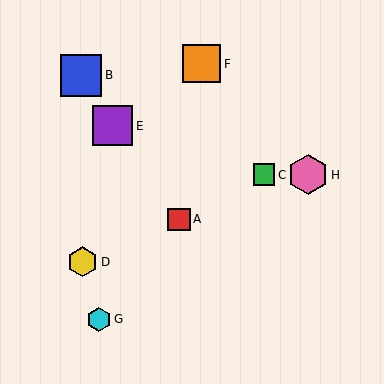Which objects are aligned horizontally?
Objects C, H are aligned horizontally.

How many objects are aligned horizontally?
2 objects (C, H) are aligned horizontally.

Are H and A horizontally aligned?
No, H is at y≈175 and A is at y≈219.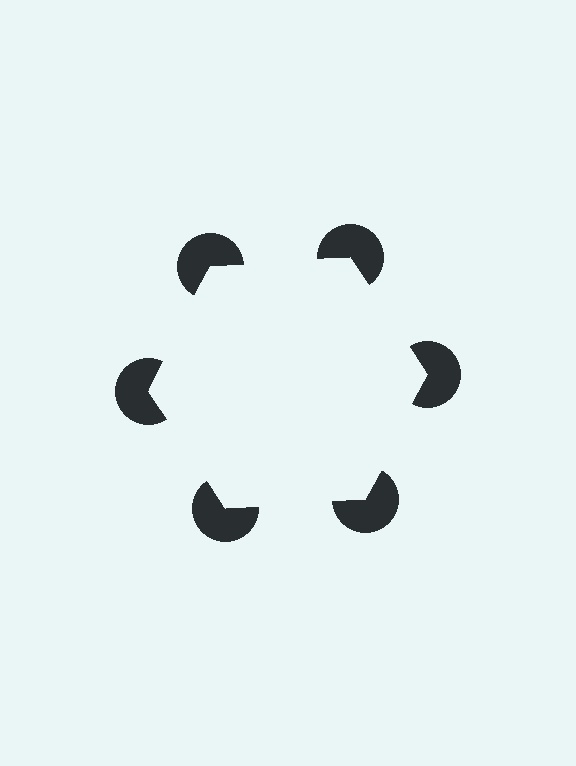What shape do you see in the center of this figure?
An illusory hexagon — its edges are inferred from the aligned wedge cuts in the pac-man discs, not physically drawn.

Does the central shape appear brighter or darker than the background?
It typically appears slightly brighter than the background, even though no actual brightness change is drawn.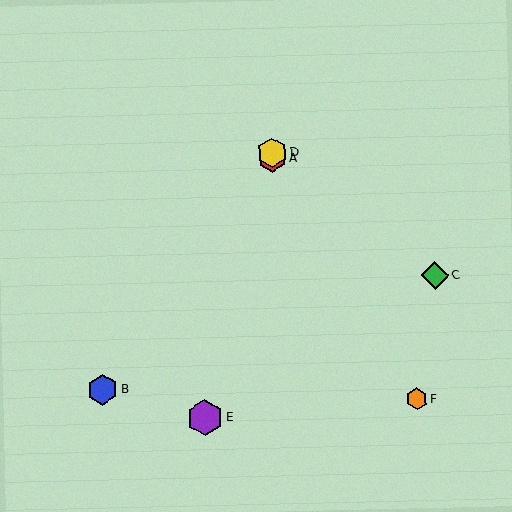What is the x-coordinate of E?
Object E is at x≈205.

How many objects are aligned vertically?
2 objects (A, D) are aligned vertically.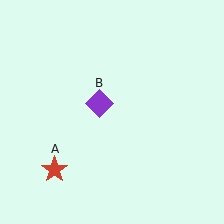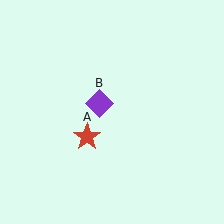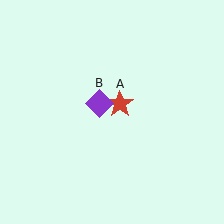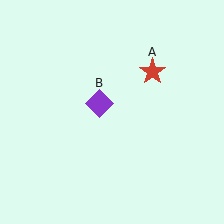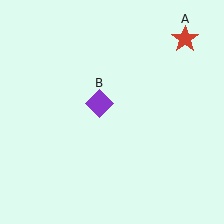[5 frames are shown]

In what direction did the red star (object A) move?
The red star (object A) moved up and to the right.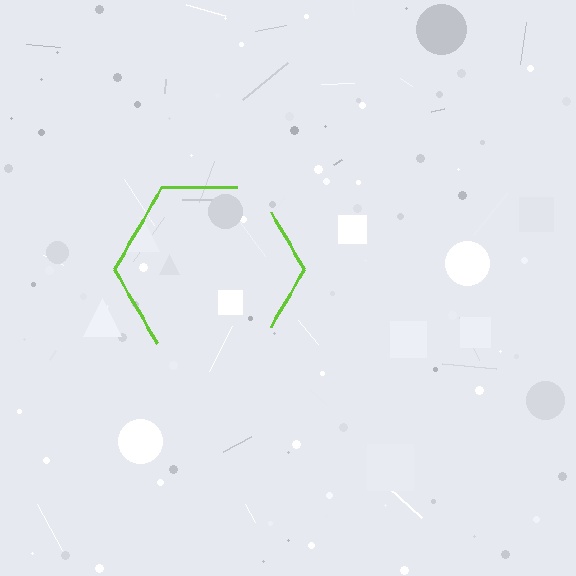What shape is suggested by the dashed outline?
The dashed outline suggests a hexagon.